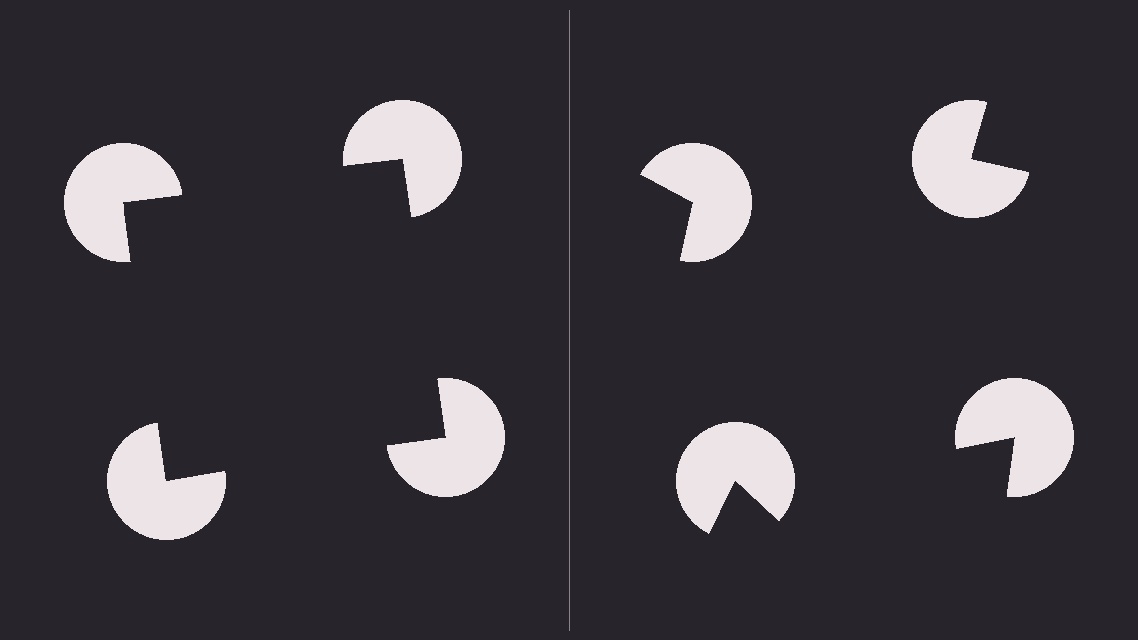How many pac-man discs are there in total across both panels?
8 — 4 on each side.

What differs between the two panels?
The pac-man discs are positioned identically on both sides; only the wedge orientations differ. On the left they align to a square; on the right they are misaligned.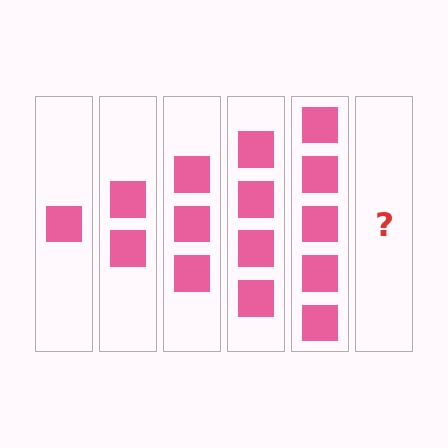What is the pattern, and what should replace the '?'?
The pattern is that each step adds one more square. The '?' should be 6 squares.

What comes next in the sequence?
The next element should be 6 squares.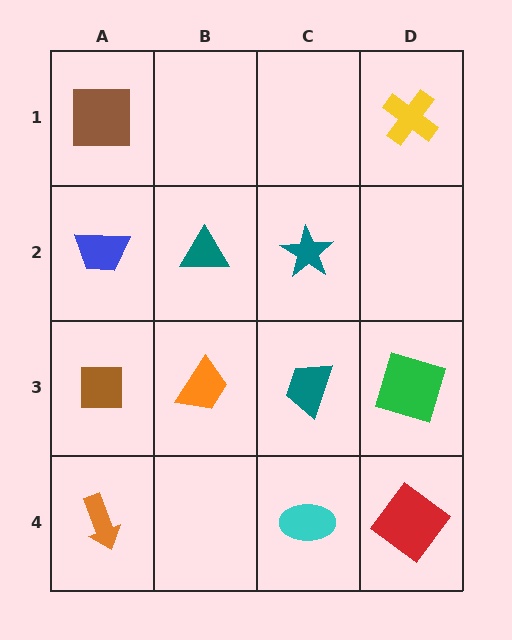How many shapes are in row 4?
3 shapes.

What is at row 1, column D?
A yellow cross.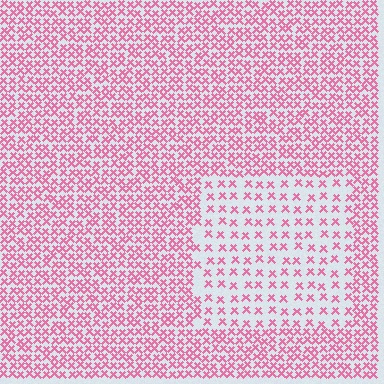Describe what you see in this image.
The image contains small pink elements arranged at two different densities. A rectangle-shaped region is visible where the elements are less densely packed than the surrounding area.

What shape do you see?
I see a rectangle.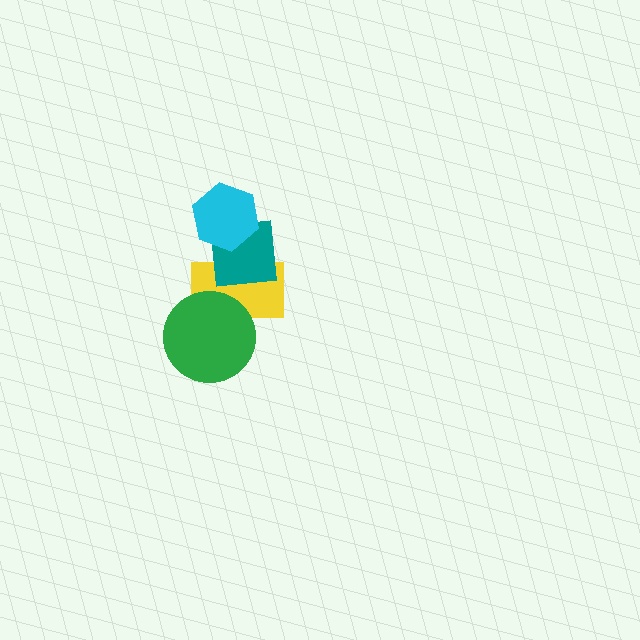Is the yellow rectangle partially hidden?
Yes, it is partially covered by another shape.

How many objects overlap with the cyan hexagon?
1 object overlaps with the cyan hexagon.